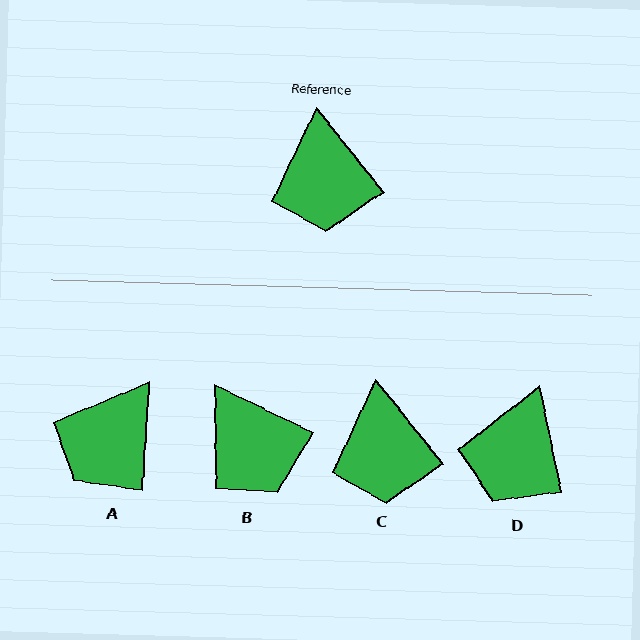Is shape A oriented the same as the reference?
No, it is off by about 42 degrees.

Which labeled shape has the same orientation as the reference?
C.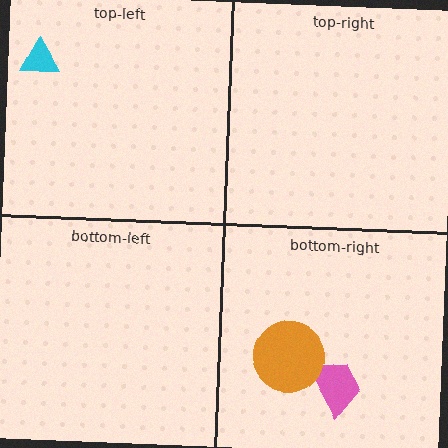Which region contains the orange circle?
The bottom-right region.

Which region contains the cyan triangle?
The top-left region.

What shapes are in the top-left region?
The cyan triangle.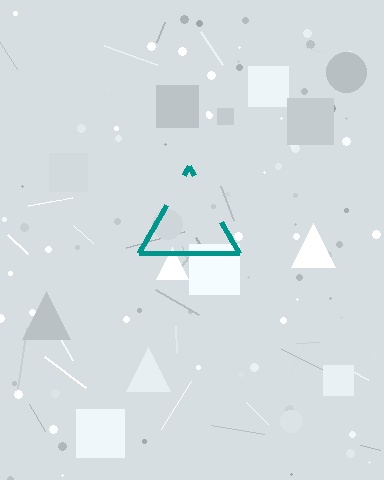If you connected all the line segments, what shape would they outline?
They would outline a triangle.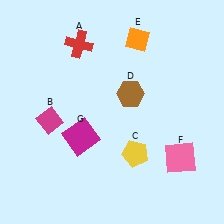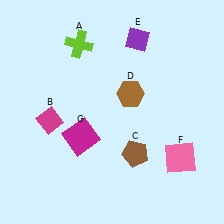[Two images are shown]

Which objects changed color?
A changed from red to lime. C changed from yellow to brown. E changed from orange to purple.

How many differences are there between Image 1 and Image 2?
There are 3 differences between the two images.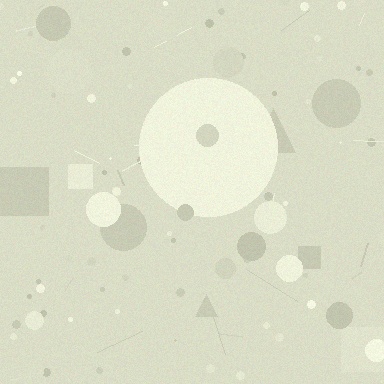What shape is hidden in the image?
A circle is hidden in the image.